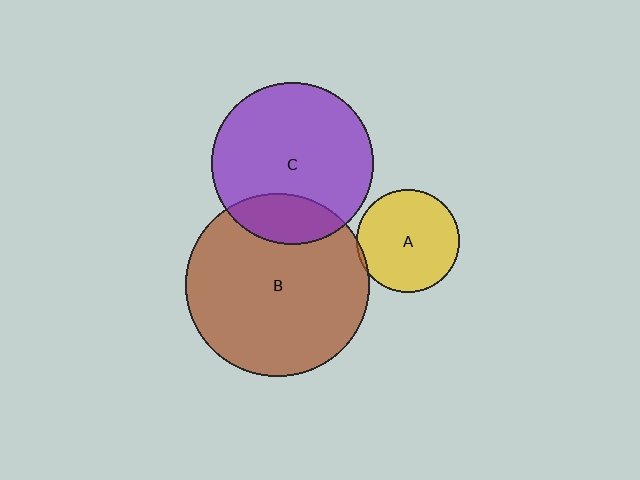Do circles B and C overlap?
Yes.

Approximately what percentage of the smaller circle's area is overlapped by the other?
Approximately 20%.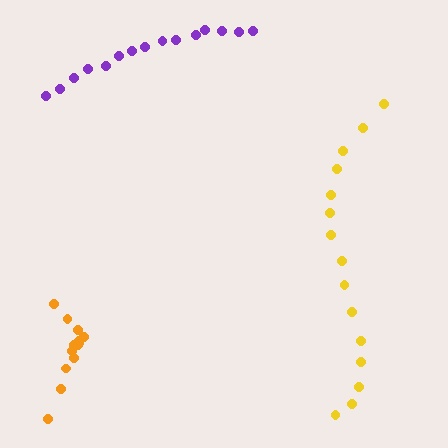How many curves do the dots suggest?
There are 3 distinct paths.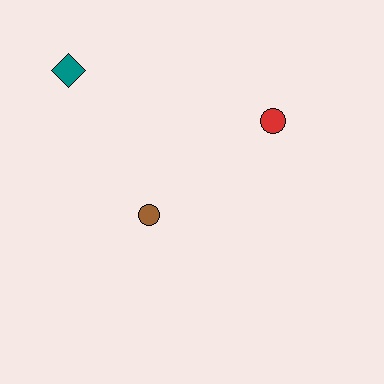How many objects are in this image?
There are 3 objects.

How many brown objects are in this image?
There is 1 brown object.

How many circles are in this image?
There are 2 circles.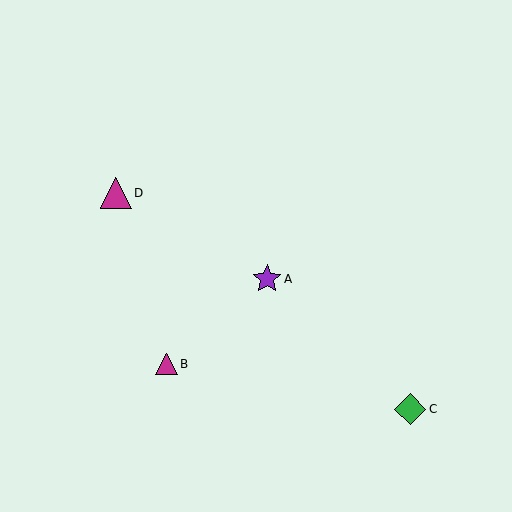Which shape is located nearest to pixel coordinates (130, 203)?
The magenta triangle (labeled D) at (116, 193) is nearest to that location.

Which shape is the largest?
The green diamond (labeled C) is the largest.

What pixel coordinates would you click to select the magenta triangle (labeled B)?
Click at (167, 364) to select the magenta triangle B.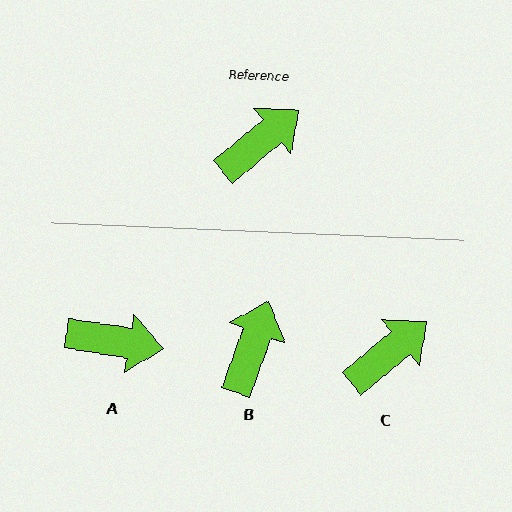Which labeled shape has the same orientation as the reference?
C.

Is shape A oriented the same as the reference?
No, it is off by about 49 degrees.